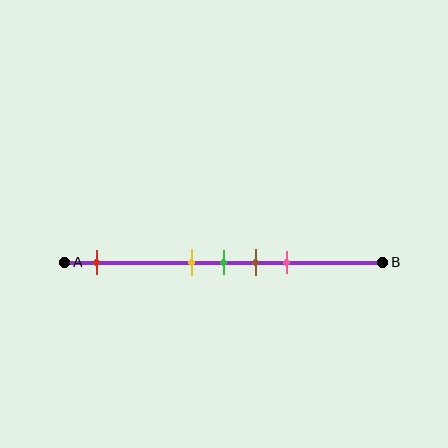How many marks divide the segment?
There are 5 marks dividing the segment.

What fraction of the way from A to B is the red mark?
The red mark is approximately 10% (0.1) of the way from A to B.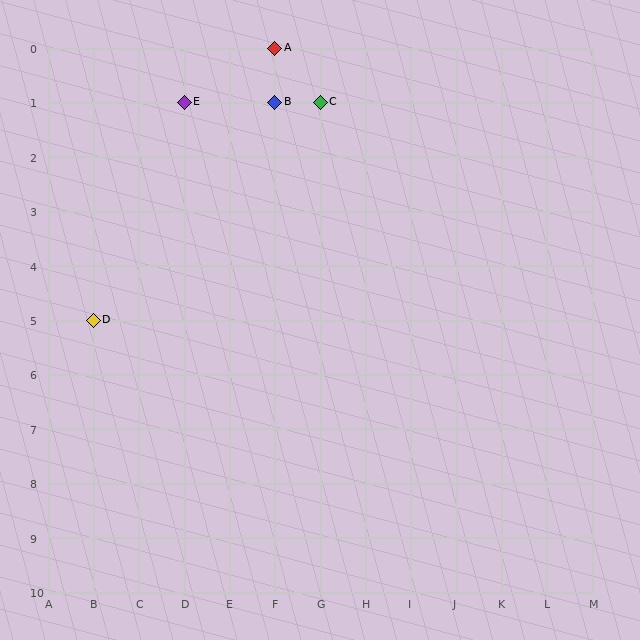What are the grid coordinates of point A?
Point A is at grid coordinates (F, 0).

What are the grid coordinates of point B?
Point B is at grid coordinates (F, 1).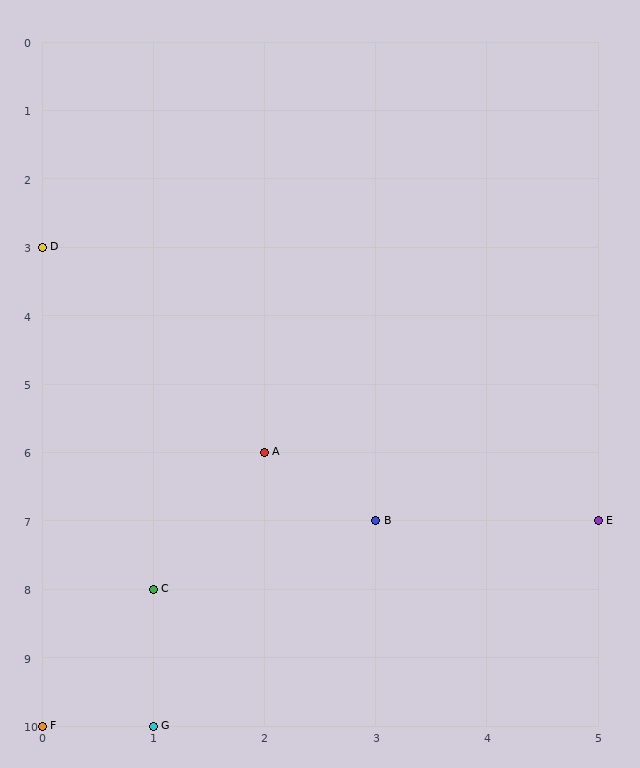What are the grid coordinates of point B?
Point B is at grid coordinates (3, 7).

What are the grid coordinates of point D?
Point D is at grid coordinates (0, 3).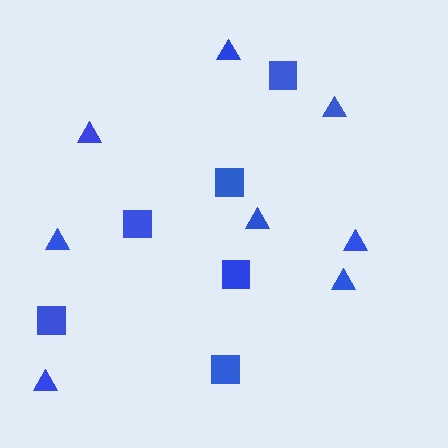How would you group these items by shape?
There are 2 groups: one group of triangles (8) and one group of squares (6).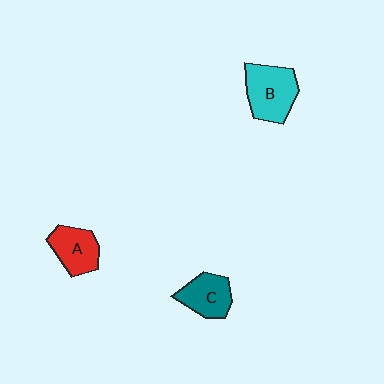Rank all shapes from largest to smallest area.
From largest to smallest: B (cyan), C (teal), A (red).